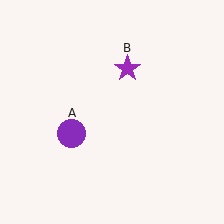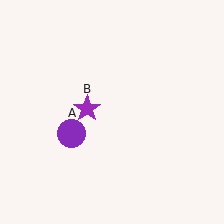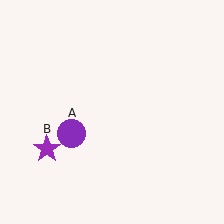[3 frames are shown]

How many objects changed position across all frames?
1 object changed position: purple star (object B).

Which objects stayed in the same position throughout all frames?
Purple circle (object A) remained stationary.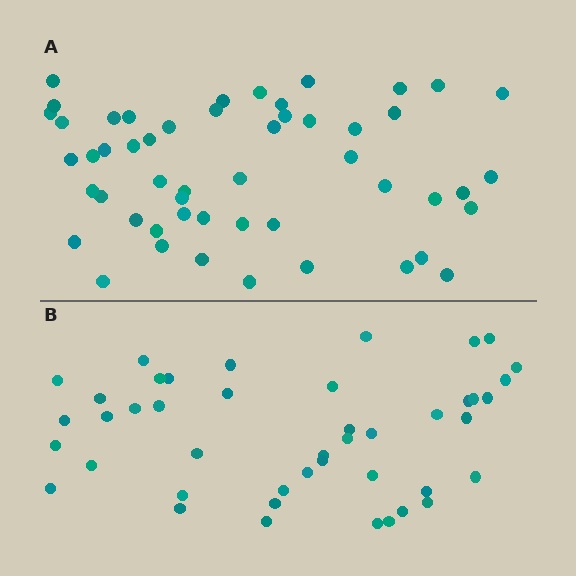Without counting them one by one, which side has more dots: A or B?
Region A (the top region) has more dots.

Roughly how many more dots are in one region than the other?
Region A has roughly 8 or so more dots than region B.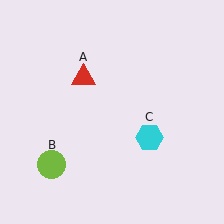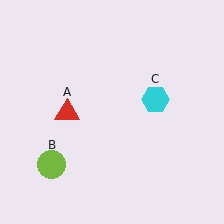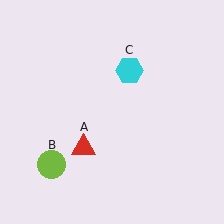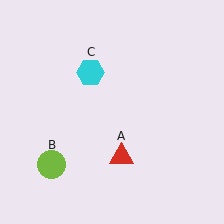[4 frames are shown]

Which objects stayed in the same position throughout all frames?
Lime circle (object B) remained stationary.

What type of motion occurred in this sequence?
The red triangle (object A), cyan hexagon (object C) rotated counterclockwise around the center of the scene.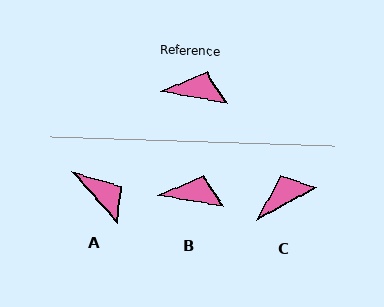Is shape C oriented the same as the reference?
No, it is off by about 39 degrees.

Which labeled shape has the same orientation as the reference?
B.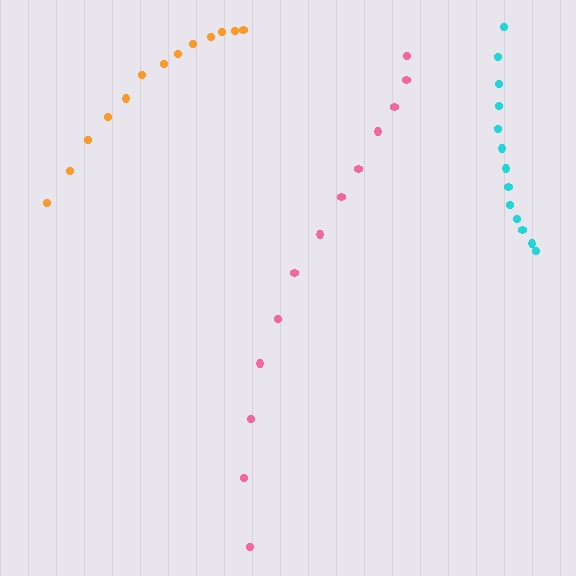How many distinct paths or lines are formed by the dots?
There are 3 distinct paths.